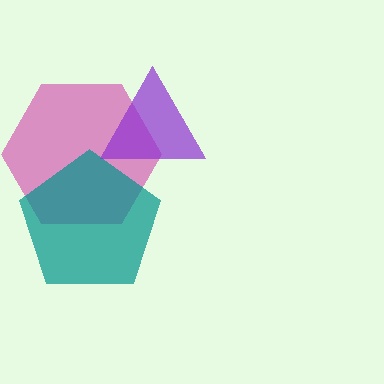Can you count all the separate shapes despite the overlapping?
Yes, there are 3 separate shapes.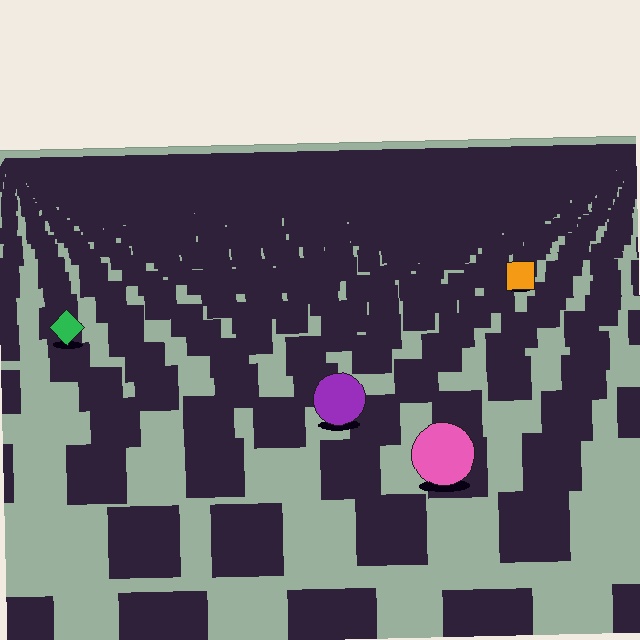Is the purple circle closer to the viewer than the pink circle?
No. The pink circle is closer — you can tell from the texture gradient: the ground texture is coarser near it.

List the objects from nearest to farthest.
From nearest to farthest: the pink circle, the purple circle, the green diamond, the orange square.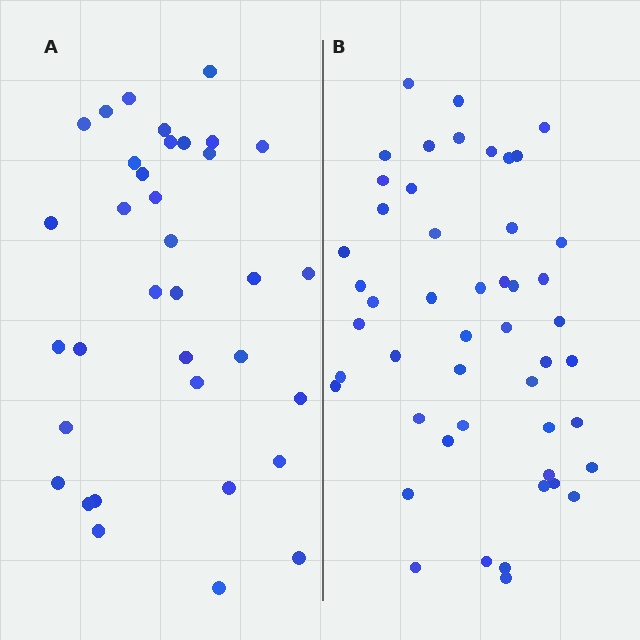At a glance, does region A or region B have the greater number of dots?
Region B (the right region) has more dots.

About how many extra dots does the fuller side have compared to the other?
Region B has approximately 15 more dots than region A.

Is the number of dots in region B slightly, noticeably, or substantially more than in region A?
Region B has noticeably more, but not dramatically so. The ratio is roughly 1.4 to 1.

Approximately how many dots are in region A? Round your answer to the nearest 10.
About 40 dots. (The exact count is 35, which rounds to 40.)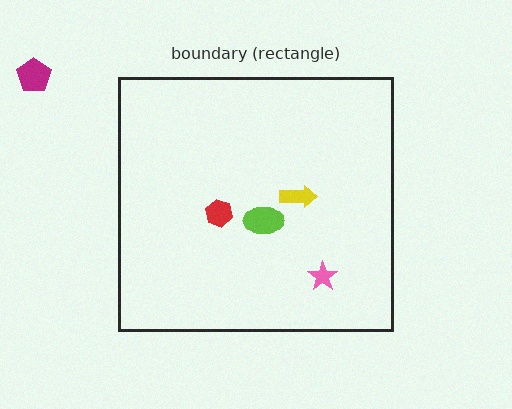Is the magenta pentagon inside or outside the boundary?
Outside.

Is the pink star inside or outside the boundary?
Inside.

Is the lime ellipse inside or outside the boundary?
Inside.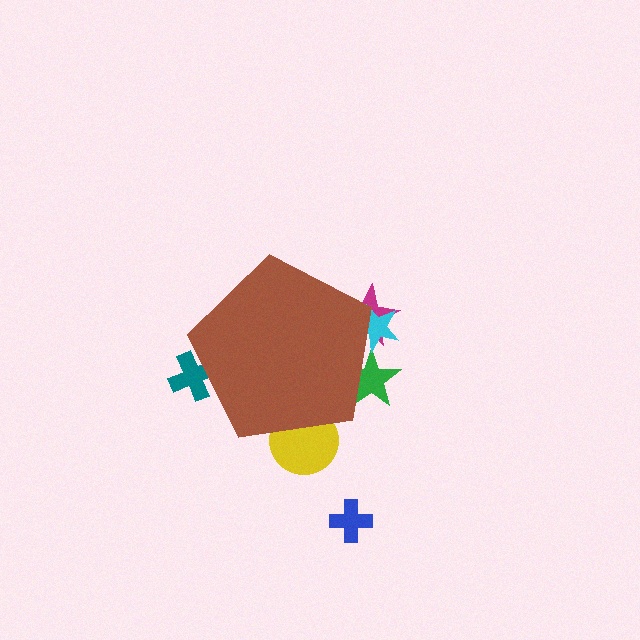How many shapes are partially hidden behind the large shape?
5 shapes are partially hidden.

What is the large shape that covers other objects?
A brown pentagon.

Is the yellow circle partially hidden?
Yes, the yellow circle is partially hidden behind the brown pentagon.